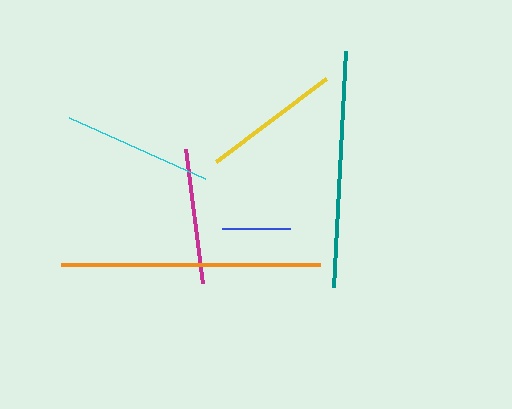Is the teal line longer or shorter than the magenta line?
The teal line is longer than the magenta line.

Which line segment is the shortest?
The blue line is the shortest at approximately 68 pixels.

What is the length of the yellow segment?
The yellow segment is approximately 138 pixels long.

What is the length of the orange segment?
The orange segment is approximately 260 pixels long.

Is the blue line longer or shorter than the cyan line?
The cyan line is longer than the blue line.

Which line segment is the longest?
The orange line is the longest at approximately 260 pixels.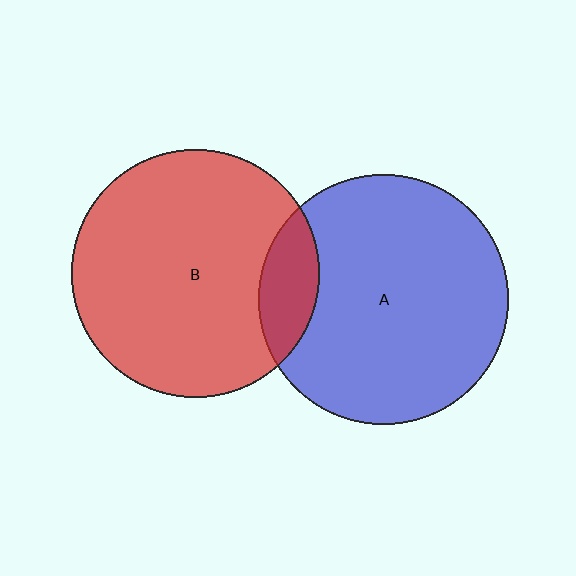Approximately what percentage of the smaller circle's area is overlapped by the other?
Approximately 15%.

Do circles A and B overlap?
Yes.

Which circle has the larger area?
Circle A (blue).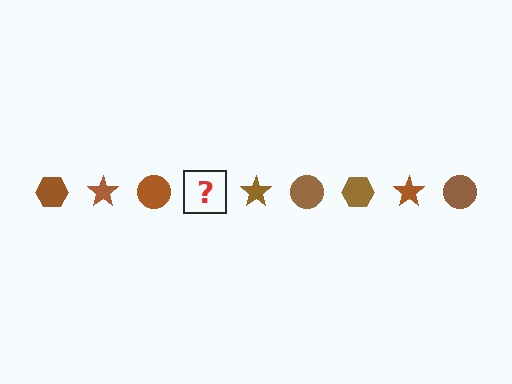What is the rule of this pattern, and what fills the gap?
The rule is that the pattern cycles through hexagon, star, circle shapes in brown. The gap should be filled with a brown hexagon.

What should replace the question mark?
The question mark should be replaced with a brown hexagon.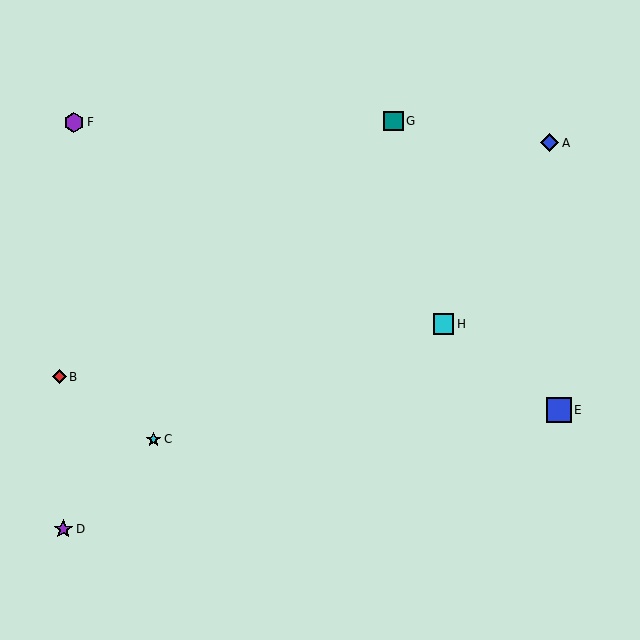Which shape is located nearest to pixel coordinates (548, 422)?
The blue square (labeled E) at (559, 410) is nearest to that location.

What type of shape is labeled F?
Shape F is a purple hexagon.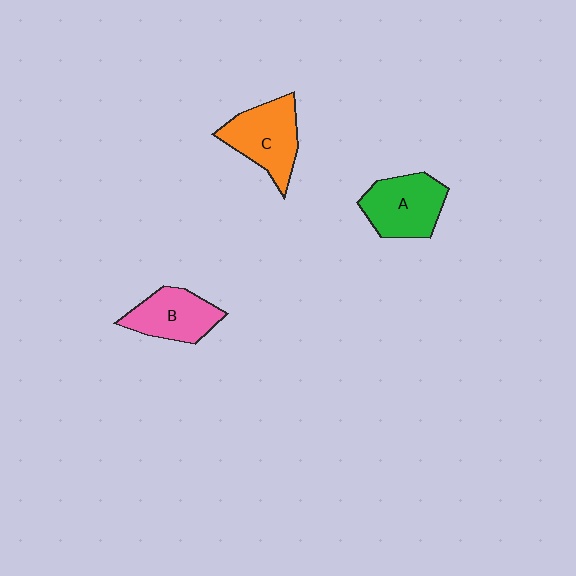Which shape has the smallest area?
Shape B (pink).